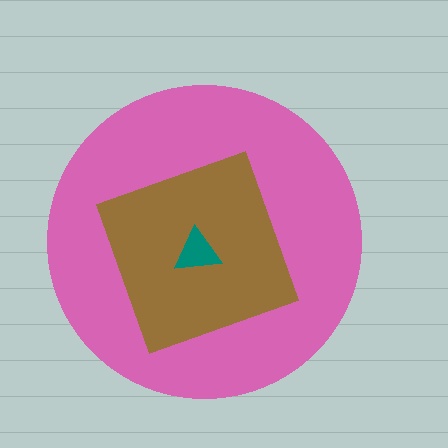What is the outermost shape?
The pink circle.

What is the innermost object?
The teal triangle.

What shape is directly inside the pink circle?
The brown diamond.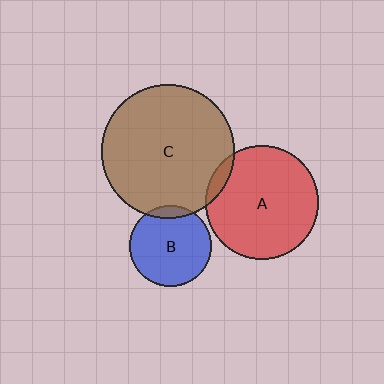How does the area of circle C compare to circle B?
Approximately 2.7 times.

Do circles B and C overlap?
Yes.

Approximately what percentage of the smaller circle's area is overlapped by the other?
Approximately 10%.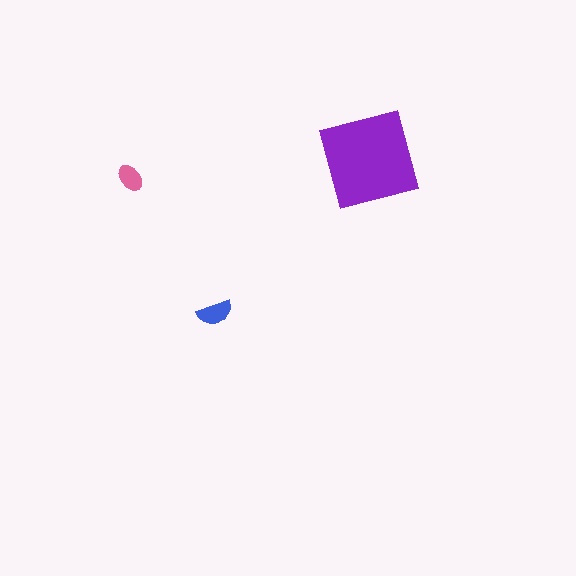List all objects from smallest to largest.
The pink ellipse, the blue semicircle, the purple square.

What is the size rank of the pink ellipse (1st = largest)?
3rd.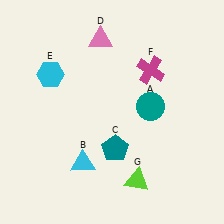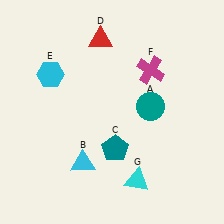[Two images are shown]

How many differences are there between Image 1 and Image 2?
There are 2 differences between the two images.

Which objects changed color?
D changed from pink to red. G changed from lime to cyan.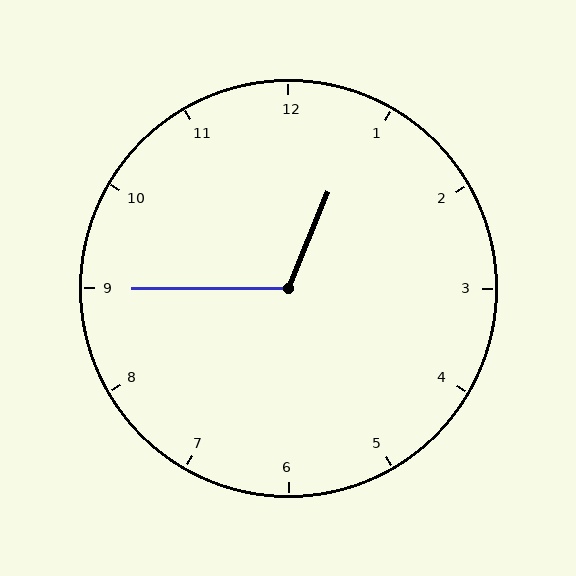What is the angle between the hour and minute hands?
Approximately 112 degrees.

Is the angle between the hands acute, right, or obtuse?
It is obtuse.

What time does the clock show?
12:45.